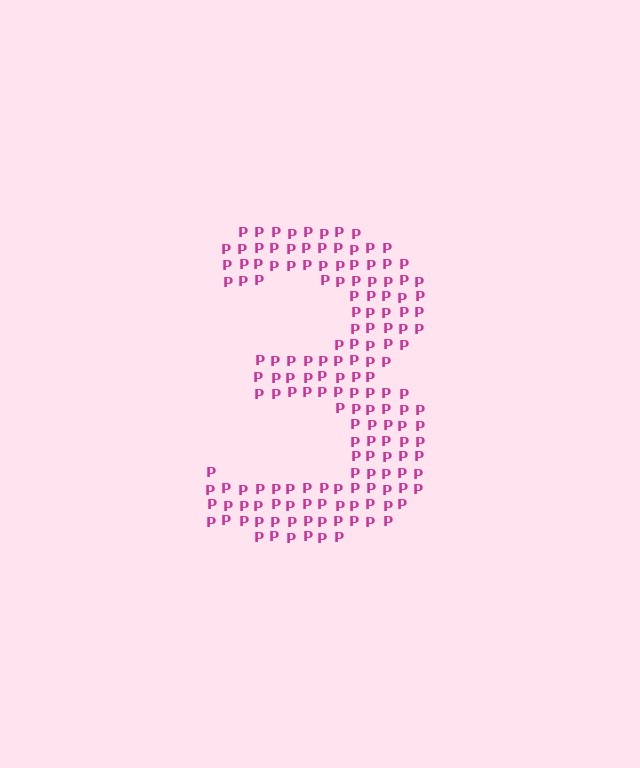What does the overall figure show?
The overall figure shows the digit 3.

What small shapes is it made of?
It is made of small letter P's.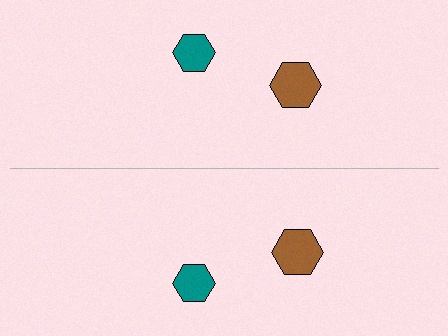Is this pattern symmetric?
Yes, this pattern has bilateral (reflection) symmetry.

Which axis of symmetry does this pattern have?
The pattern has a horizontal axis of symmetry running through the center of the image.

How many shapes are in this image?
There are 4 shapes in this image.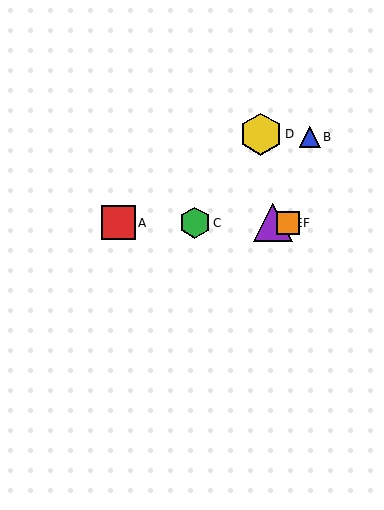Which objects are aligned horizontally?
Objects A, C, E, F are aligned horizontally.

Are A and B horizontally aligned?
No, A is at y≈223 and B is at y≈137.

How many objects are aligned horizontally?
4 objects (A, C, E, F) are aligned horizontally.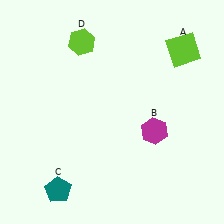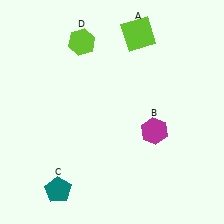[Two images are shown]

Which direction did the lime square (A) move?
The lime square (A) moved left.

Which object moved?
The lime square (A) moved left.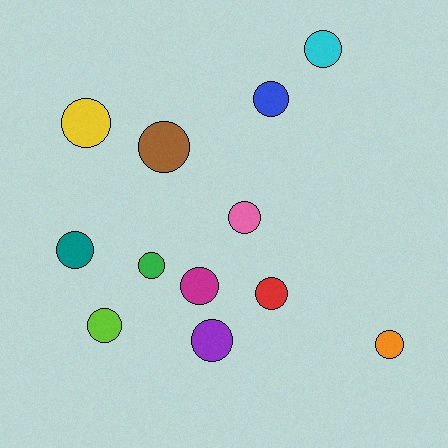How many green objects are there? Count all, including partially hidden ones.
There is 1 green object.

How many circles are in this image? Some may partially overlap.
There are 12 circles.